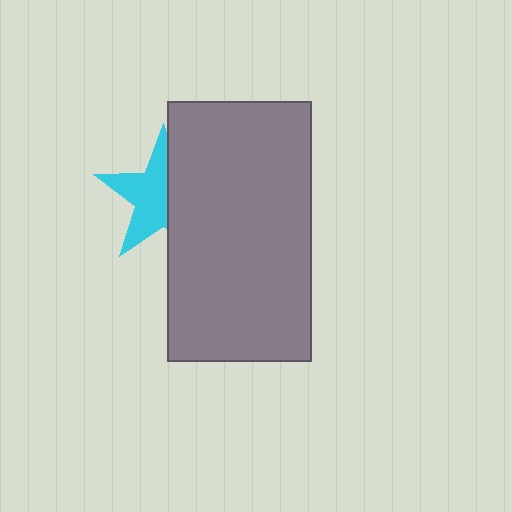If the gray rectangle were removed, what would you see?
You would see the complete cyan star.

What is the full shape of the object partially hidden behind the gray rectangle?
The partially hidden object is a cyan star.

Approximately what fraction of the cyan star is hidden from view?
Roughly 44% of the cyan star is hidden behind the gray rectangle.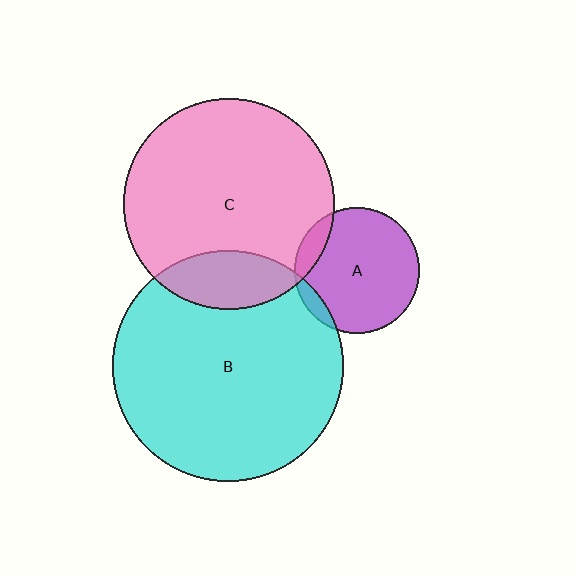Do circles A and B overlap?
Yes.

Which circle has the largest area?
Circle B (cyan).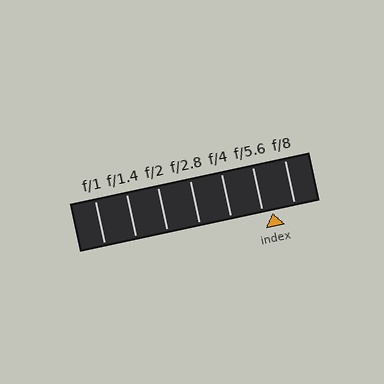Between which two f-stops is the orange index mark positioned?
The index mark is between f/5.6 and f/8.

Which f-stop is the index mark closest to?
The index mark is closest to f/5.6.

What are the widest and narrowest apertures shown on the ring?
The widest aperture shown is f/1 and the narrowest is f/8.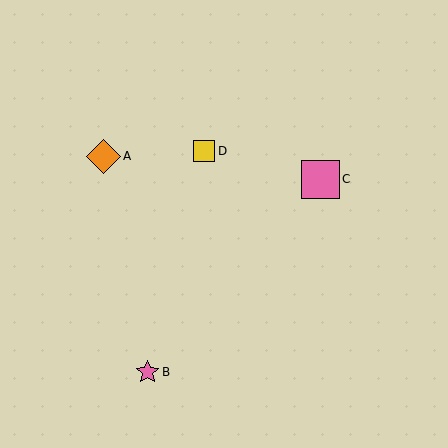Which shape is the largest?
The pink square (labeled C) is the largest.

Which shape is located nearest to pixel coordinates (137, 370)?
The pink star (labeled B) at (147, 372) is nearest to that location.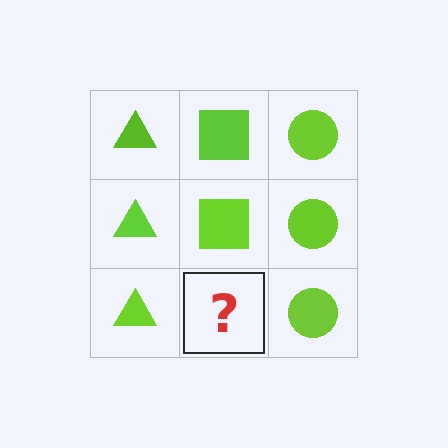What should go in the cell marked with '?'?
The missing cell should contain a lime square.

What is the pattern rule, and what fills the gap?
The rule is that each column has a consistent shape. The gap should be filled with a lime square.